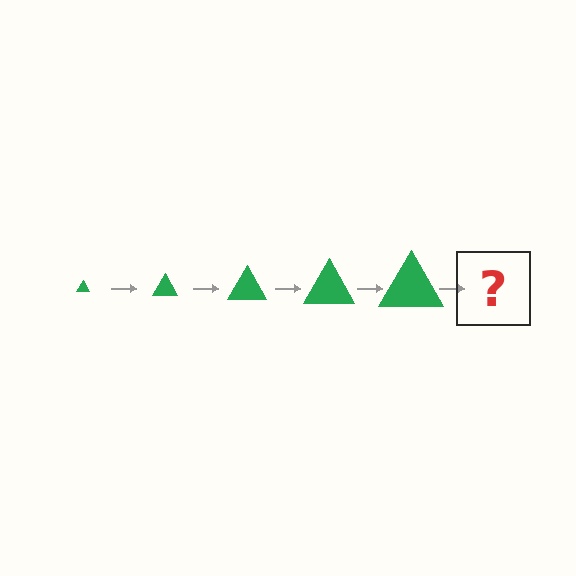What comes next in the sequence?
The next element should be a green triangle, larger than the previous one.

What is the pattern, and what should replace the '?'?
The pattern is that the triangle gets progressively larger each step. The '?' should be a green triangle, larger than the previous one.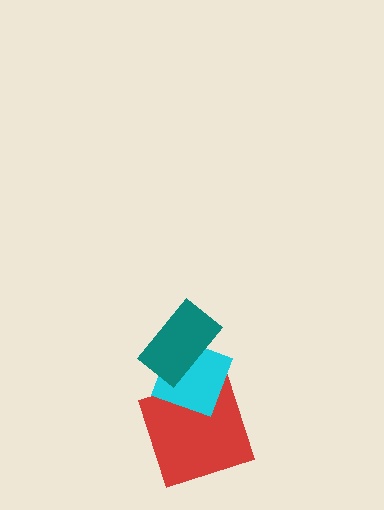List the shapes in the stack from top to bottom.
From top to bottom: the teal rectangle, the cyan diamond, the red square.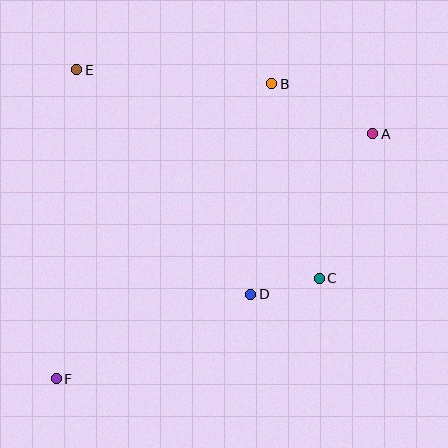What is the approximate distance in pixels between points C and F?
The distance between C and F is approximately 282 pixels.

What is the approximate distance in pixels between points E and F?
The distance between E and F is approximately 310 pixels.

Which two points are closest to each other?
Points C and D are closest to each other.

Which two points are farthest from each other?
Points A and F are farthest from each other.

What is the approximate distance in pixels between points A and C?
The distance between A and C is approximately 154 pixels.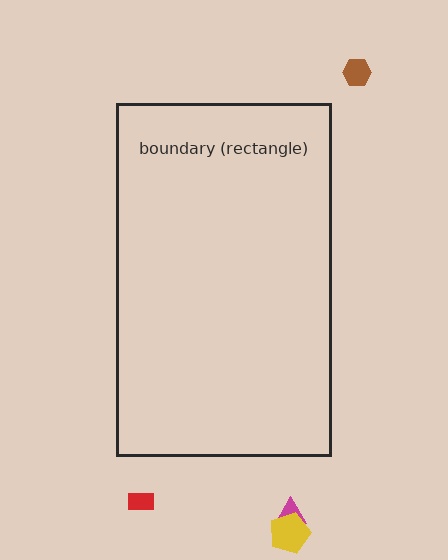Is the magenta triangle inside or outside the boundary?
Outside.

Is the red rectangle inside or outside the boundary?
Outside.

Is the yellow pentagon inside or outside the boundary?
Outside.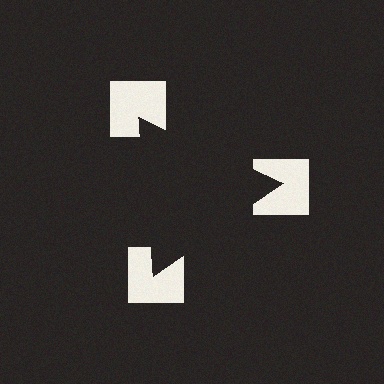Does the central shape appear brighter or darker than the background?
It typically appears slightly darker than the background, even though no actual brightness change is drawn.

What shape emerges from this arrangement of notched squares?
An illusory triangle — its edges are inferred from the aligned wedge cuts in the notched squares, not physically drawn.